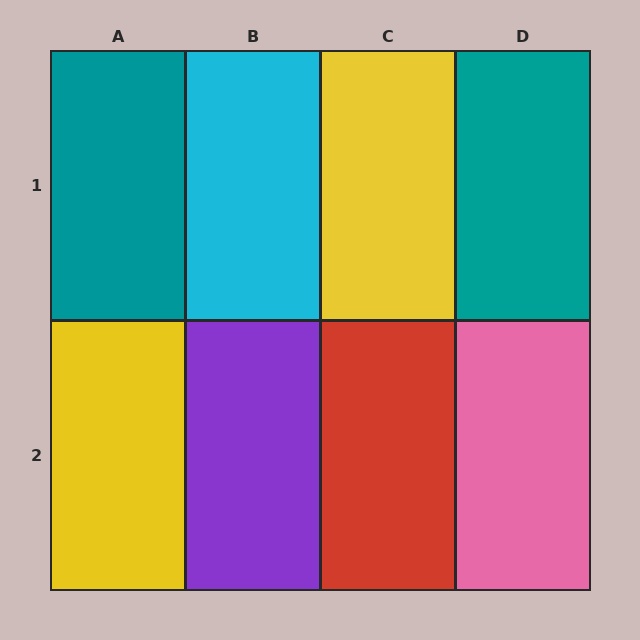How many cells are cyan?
1 cell is cyan.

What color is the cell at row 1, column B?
Cyan.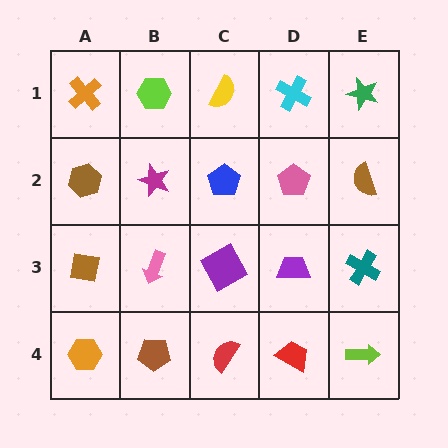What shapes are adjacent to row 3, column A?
A brown hexagon (row 2, column A), an orange hexagon (row 4, column A), a pink arrow (row 3, column B).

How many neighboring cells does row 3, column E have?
3.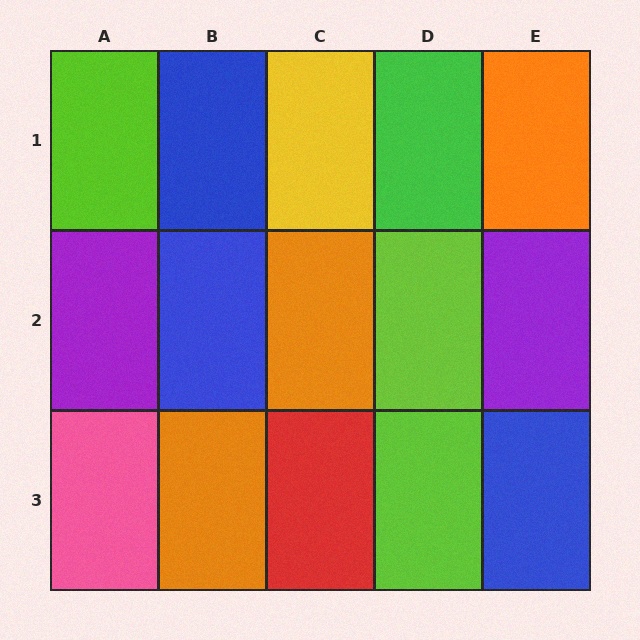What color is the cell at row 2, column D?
Lime.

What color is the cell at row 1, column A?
Lime.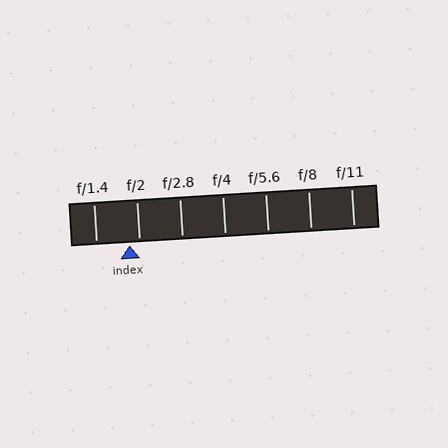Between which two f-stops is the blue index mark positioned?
The index mark is between f/1.4 and f/2.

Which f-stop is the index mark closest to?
The index mark is closest to f/2.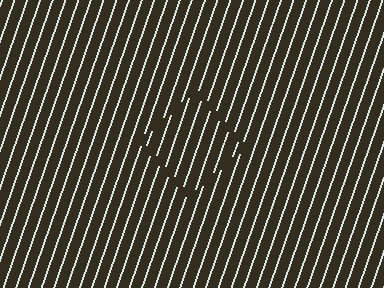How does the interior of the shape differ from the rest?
The interior of the shape contains the same grating, shifted by half a period — the contour is defined by the phase discontinuity where line-ends from the inner and outer gratings abut.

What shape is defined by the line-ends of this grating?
An illusory square. The interior of the shape contains the same grating, shifted by half a period — the contour is defined by the phase discontinuity where line-ends from the inner and outer gratings abut.